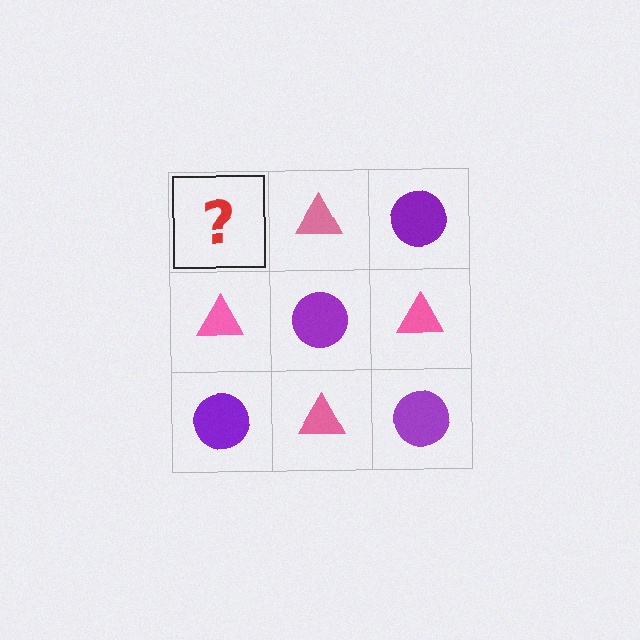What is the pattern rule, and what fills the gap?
The rule is that it alternates purple circle and pink triangle in a checkerboard pattern. The gap should be filled with a purple circle.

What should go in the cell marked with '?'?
The missing cell should contain a purple circle.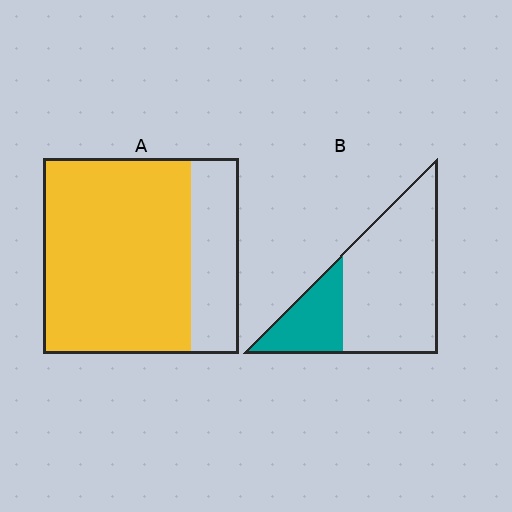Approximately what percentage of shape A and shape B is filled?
A is approximately 75% and B is approximately 25%.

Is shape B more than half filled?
No.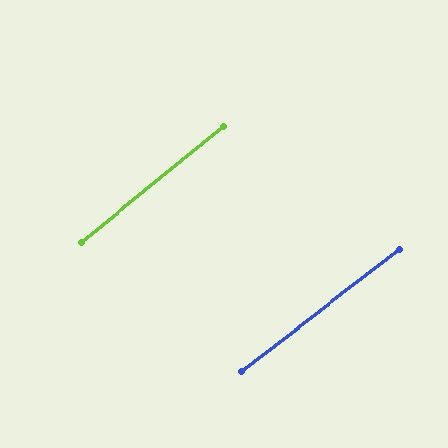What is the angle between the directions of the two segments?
Approximately 2 degrees.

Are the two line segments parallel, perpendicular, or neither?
Parallel — their directions differ by only 1.8°.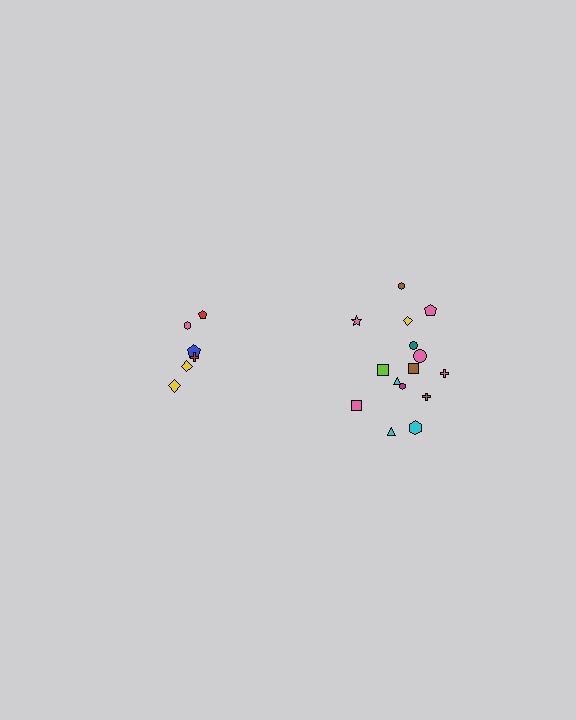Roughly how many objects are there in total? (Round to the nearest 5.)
Roughly 20 objects in total.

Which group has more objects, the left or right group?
The right group.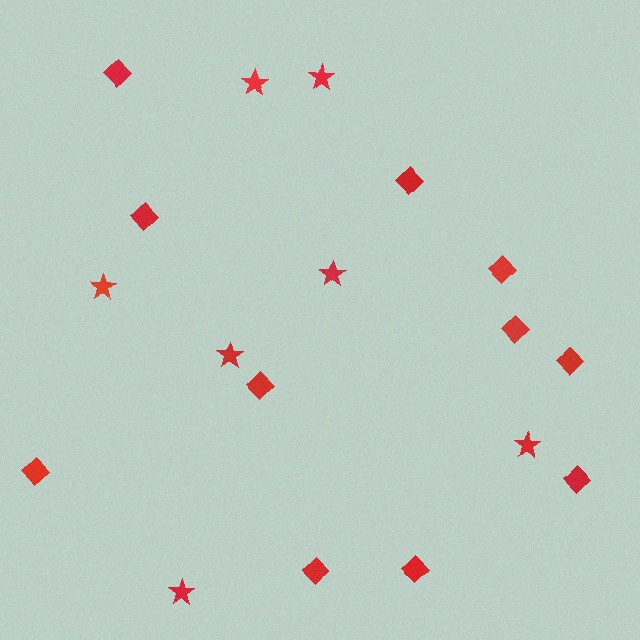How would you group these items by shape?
There are 2 groups: one group of diamonds (11) and one group of stars (7).